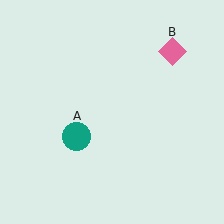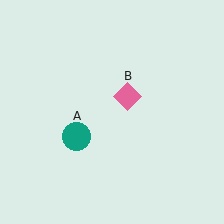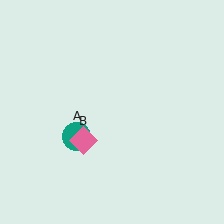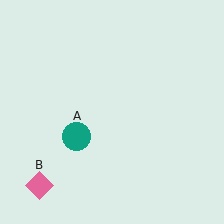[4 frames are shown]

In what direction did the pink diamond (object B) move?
The pink diamond (object B) moved down and to the left.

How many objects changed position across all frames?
1 object changed position: pink diamond (object B).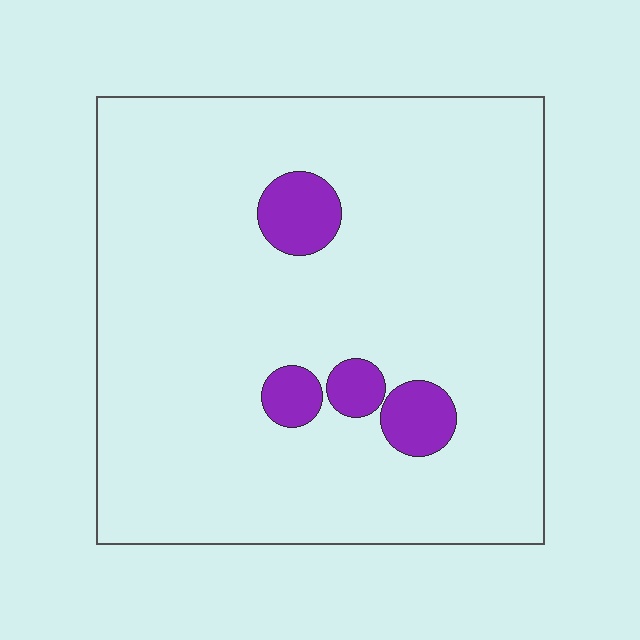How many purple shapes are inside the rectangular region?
4.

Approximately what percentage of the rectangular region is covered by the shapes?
Approximately 10%.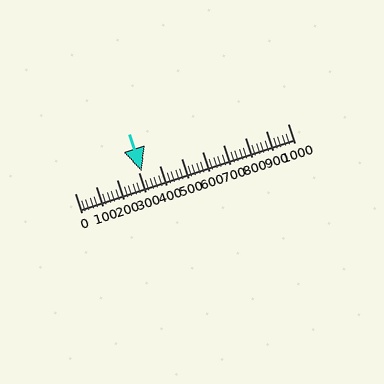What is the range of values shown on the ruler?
The ruler shows values from 0 to 1000.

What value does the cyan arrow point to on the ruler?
The cyan arrow points to approximately 316.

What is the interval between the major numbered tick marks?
The major tick marks are spaced 100 units apart.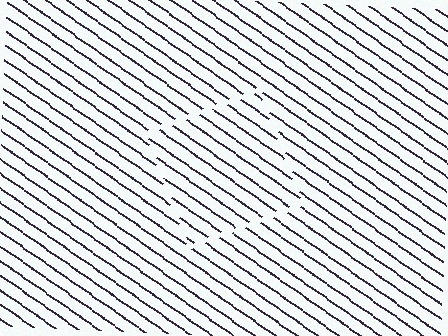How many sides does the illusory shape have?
4 sides — the line-ends trace a square.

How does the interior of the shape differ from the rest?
The interior of the shape contains the same grating, shifted by half a period — the contour is defined by the phase discontinuity where line-ends from the inner and outer gratings abut.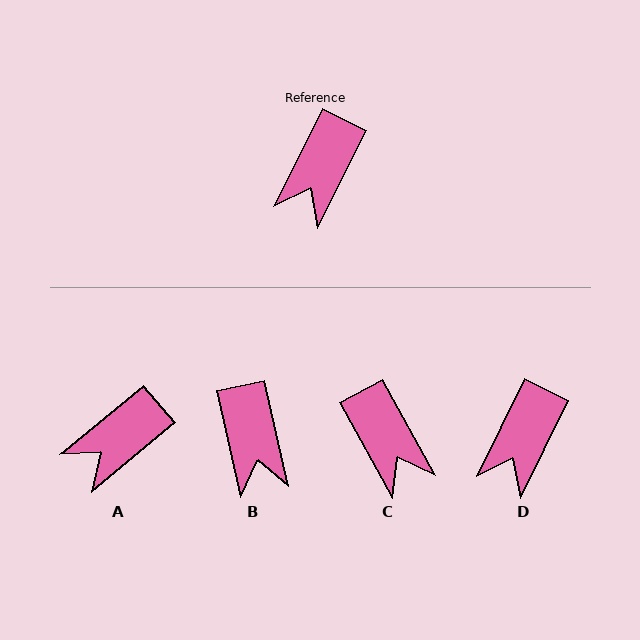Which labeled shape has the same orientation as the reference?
D.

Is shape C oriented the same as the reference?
No, it is off by about 55 degrees.